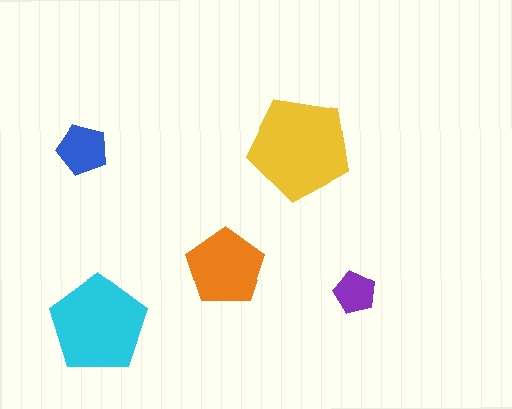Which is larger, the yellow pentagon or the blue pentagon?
The yellow one.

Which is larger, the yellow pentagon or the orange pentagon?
The yellow one.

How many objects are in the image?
There are 5 objects in the image.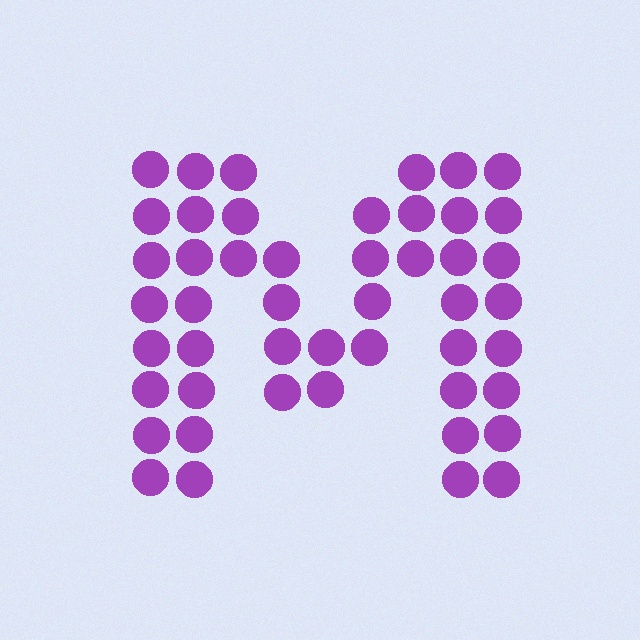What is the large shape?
The large shape is the letter M.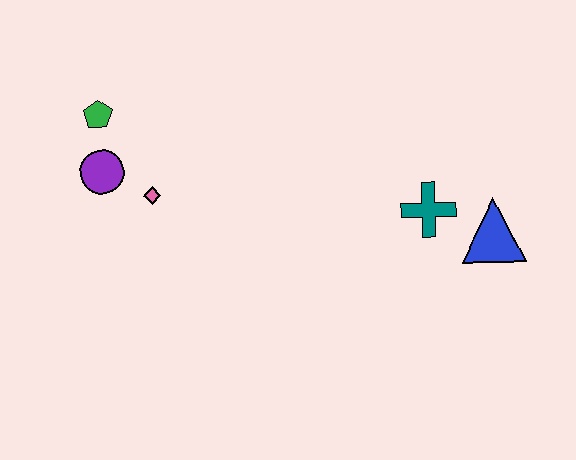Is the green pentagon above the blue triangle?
Yes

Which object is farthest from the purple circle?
The blue triangle is farthest from the purple circle.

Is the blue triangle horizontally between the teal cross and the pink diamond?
No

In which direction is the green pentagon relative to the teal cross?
The green pentagon is to the left of the teal cross.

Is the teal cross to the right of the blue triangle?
No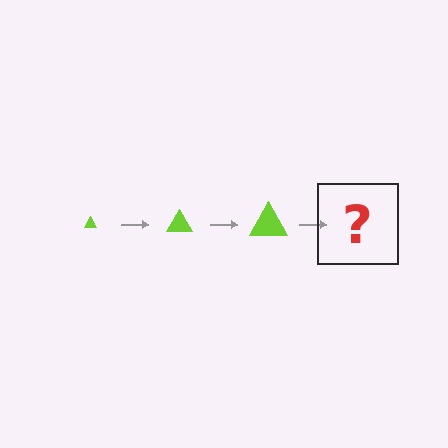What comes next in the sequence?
The next element should be a lime triangle, larger than the previous one.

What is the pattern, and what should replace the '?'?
The pattern is that the triangle gets progressively larger each step. The '?' should be a lime triangle, larger than the previous one.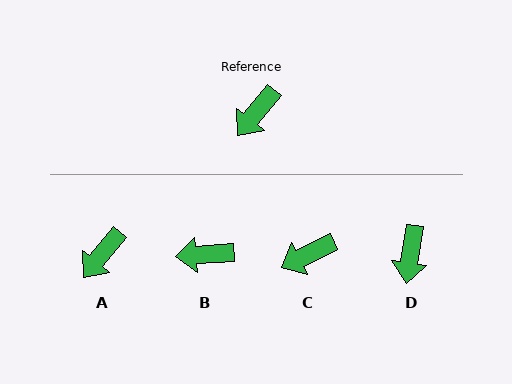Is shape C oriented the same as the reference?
No, it is off by about 25 degrees.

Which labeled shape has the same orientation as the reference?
A.